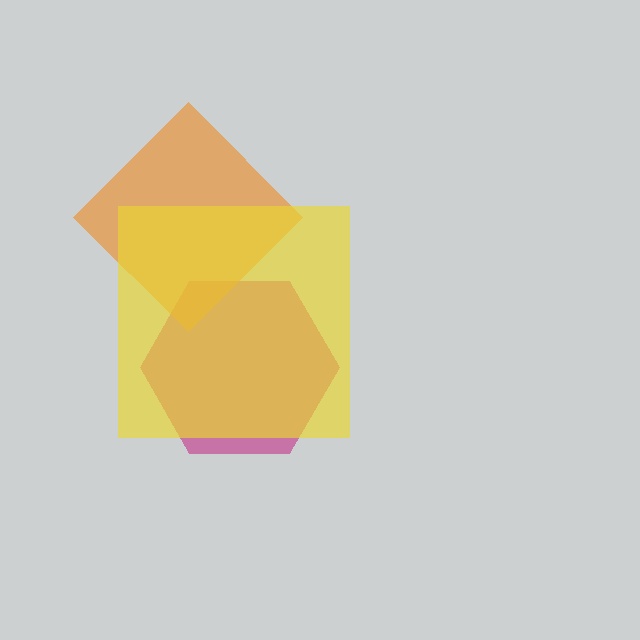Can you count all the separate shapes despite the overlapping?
Yes, there are 3 separate shapes.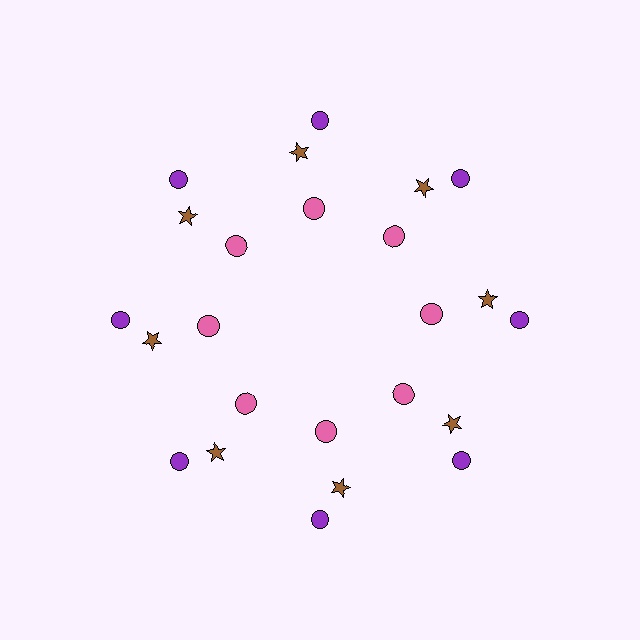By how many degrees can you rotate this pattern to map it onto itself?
The pattern maps onto itself every 45 degrees of rotation.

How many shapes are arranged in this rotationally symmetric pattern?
There are 24 shapes, arranged in 8 groups of 3.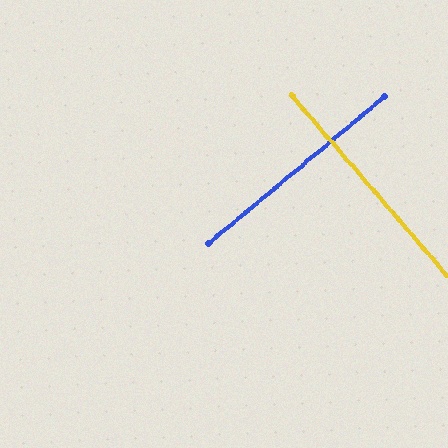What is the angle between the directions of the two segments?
Approximately 89 degrees.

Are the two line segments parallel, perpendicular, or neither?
Perpendicular — they meet at approximately 89°.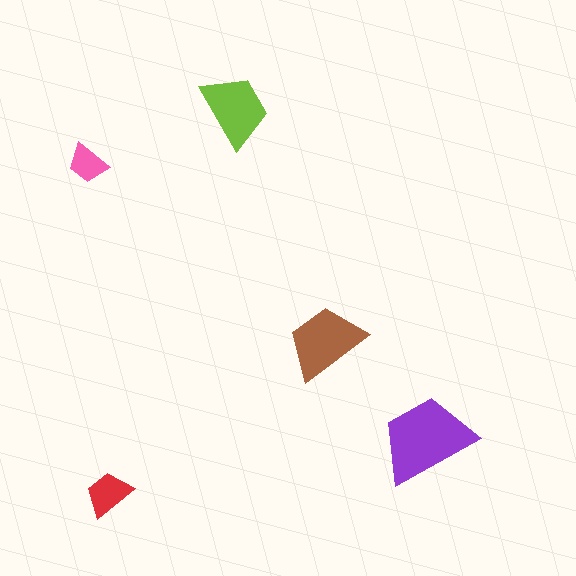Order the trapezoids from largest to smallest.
the purple one, the brown one, the lime one, the red one, the pink one.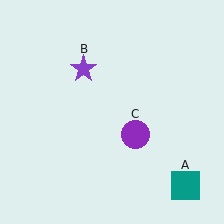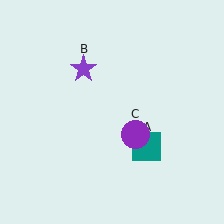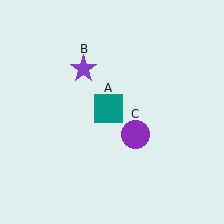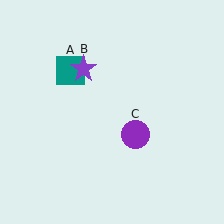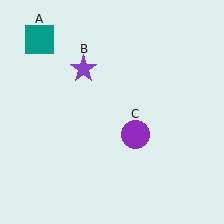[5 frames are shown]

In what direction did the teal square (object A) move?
The teal square (object A) moved up and to the left.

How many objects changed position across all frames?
1 object changed position: teal square (object A).